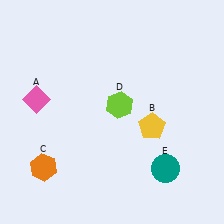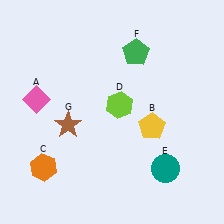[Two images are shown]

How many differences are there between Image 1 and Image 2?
There are 2 differences between the two images.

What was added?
A green pentagon (F), a brown star (G) were added in Image 2.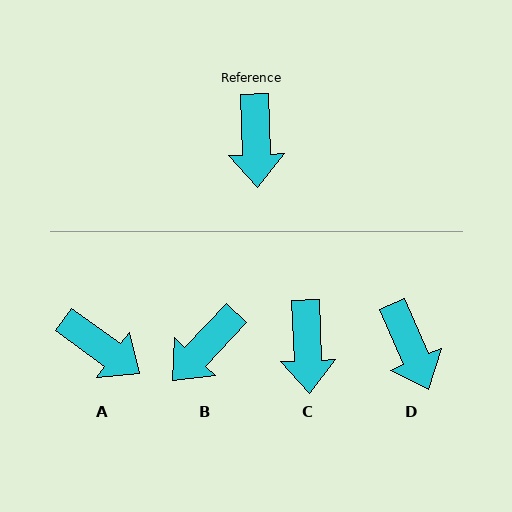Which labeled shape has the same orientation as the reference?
C.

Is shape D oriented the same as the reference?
No, it is off by about 21 degrees.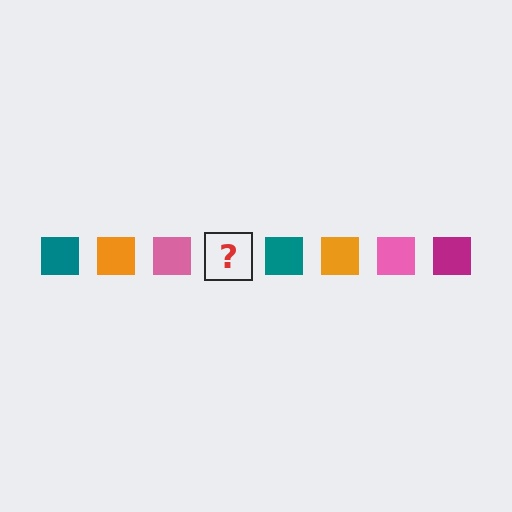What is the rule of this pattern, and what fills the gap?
The rule is that the pattern cycles through teal, orange, pink, magenta squares. The gap should be filled with a magenta square.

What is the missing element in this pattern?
The missing element is a magenta square.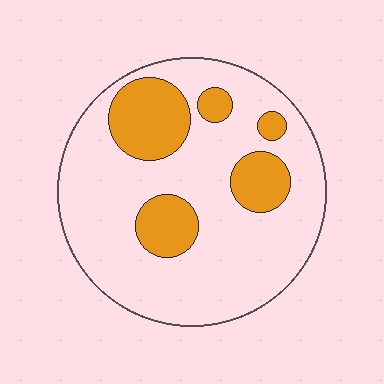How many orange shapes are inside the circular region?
5.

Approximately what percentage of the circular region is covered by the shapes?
Approximately 25%.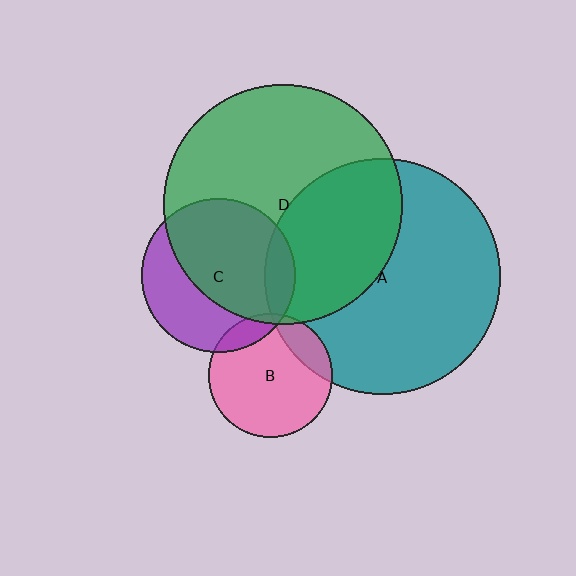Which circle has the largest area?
Circle D (green).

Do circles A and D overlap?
Yes.